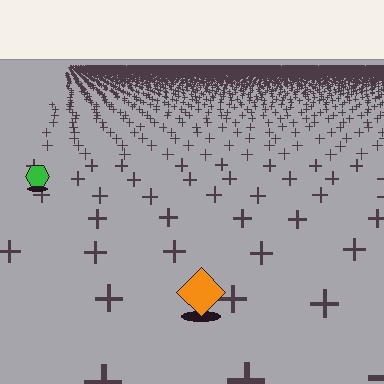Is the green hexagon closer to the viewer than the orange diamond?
No. The orange diamond is closer — you can tell from the texture gradient: the ground texture is coarser near it.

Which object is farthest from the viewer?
The green hexagon is farthest from the viewer. It appears smaller and the ground texture around it is denser.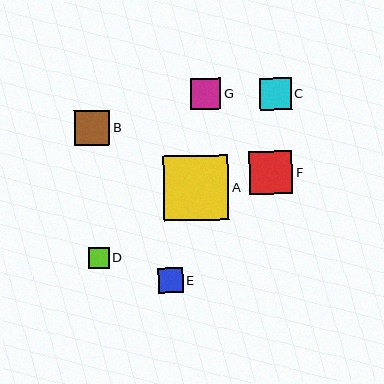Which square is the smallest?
Square D is the smallest with a size of approximately 21 pixels.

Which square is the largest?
Square A is the largest with a size of approximately 65 pixels.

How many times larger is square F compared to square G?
Square F is approximately 1.4 times the size of square G.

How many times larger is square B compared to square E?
Square B is approximately 1.4 times the size of square E.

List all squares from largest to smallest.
From largest to smallest: A, F, B, C, G, E, D.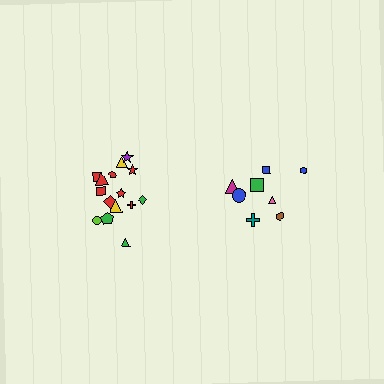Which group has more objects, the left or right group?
The left group.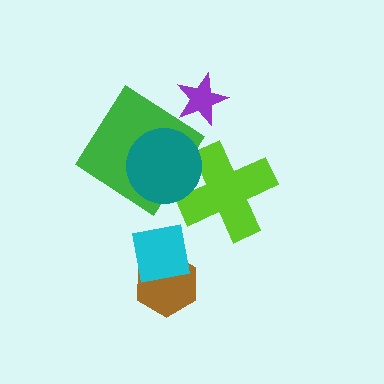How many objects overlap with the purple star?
0 objects overlap with the purple star.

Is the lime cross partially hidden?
Yes, it is partially covered by another shape.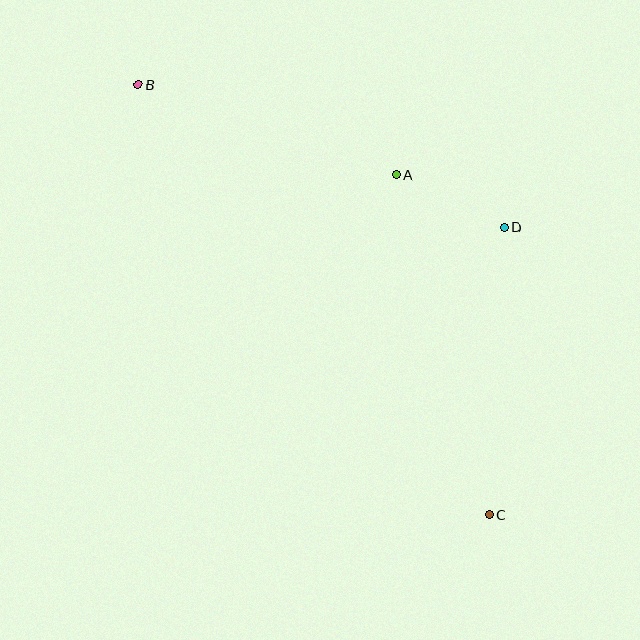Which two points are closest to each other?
Points A and D are closest to each other.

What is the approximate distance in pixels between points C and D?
The distance between C and D is approximately 288 pixels.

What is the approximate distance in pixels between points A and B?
The distance between A and B is approximately 274 pixels.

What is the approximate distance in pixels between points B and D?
The distance between B and D is approximately 392 pixels.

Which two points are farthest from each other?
Points B and C are farthest from each other.